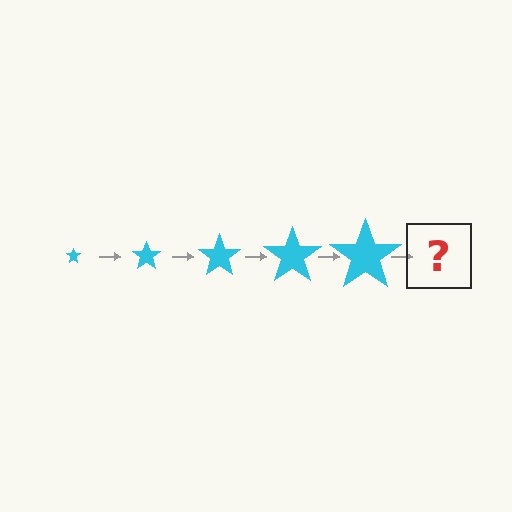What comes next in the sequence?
The next element should be a cyan star, larger than the previous one.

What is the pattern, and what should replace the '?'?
The pattern is that the star gets progressively larger each step. The '?' should be a cyan star, larger than the previous one.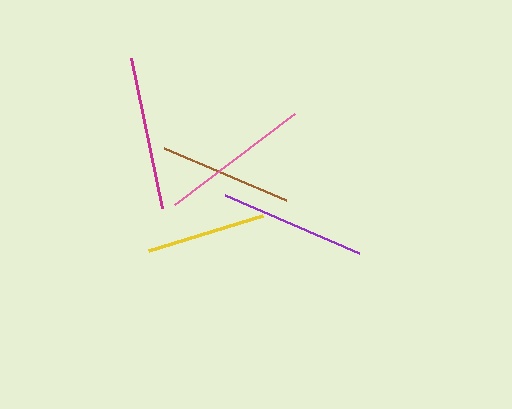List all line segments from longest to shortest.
From longest to shortest: magenta, pink, purple, brown, yellow.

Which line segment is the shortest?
The yellow line is the shortest at approximately 120 pixels.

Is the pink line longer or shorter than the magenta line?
The magenta line is longer than the pink line.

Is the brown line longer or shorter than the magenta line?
The magenta line is longer than the brown line.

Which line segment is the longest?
The magenta line is the longest at approximately 152 pixels.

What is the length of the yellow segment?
The yellow segment is approximately 120 pixels long.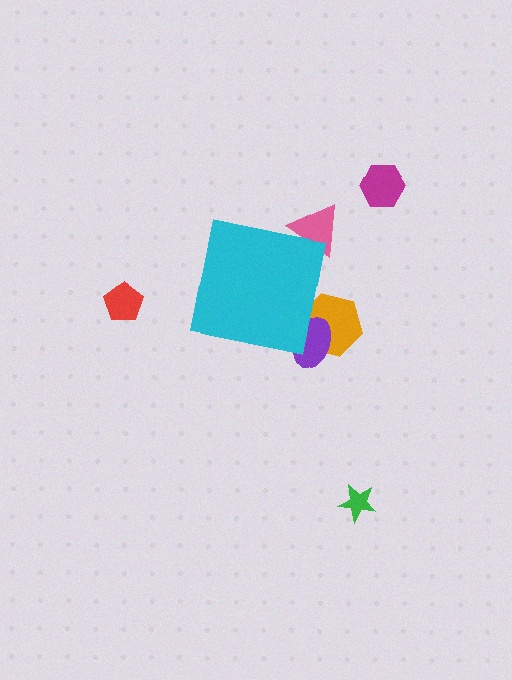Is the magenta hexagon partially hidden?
No, the magenta hexagon is fully visible.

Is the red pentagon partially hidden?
No, the red pentagon is fully visible.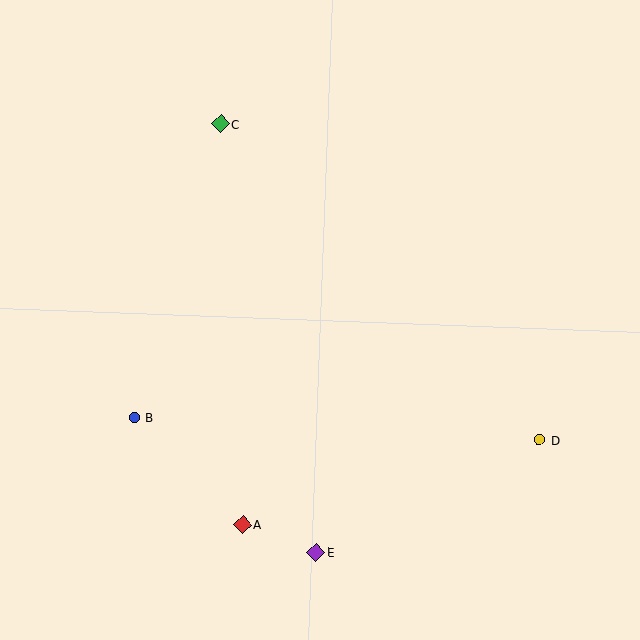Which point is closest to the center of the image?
Point B at (134, 417) is closest to the center.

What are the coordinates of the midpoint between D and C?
The midpoint between D and C is at (380, 282).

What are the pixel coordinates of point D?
Point D is at (540, 440).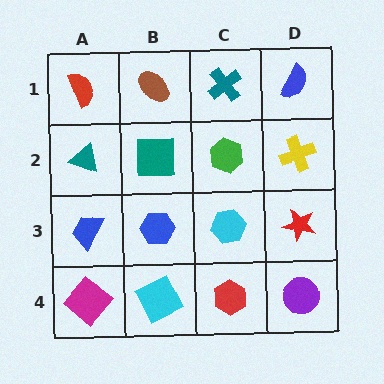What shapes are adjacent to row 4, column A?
A blue trapezoid (row 3, column A), a cyan square (row 4, column B).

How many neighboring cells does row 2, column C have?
4.